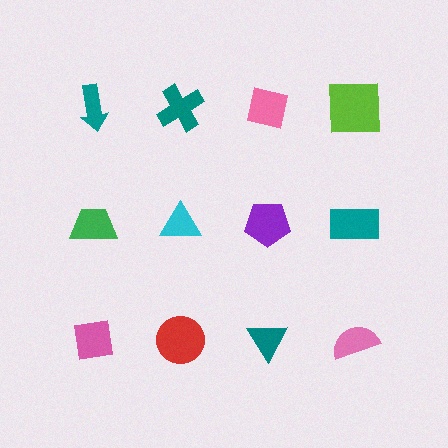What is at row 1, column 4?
A lime square.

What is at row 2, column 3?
A purple pentagon.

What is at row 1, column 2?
A teal cross.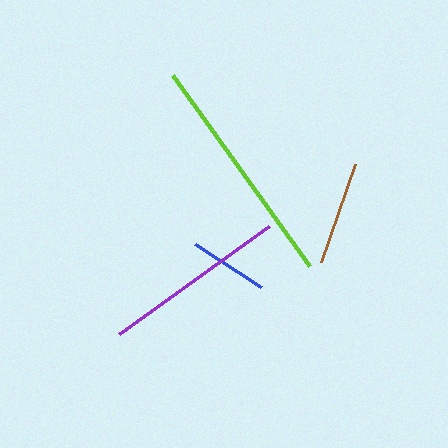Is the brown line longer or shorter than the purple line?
The purple line is longer than the brown line.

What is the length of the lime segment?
The lime segment is approximately 235 pixels long.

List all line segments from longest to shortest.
From longest to shortest: lime, purple, brown, blue.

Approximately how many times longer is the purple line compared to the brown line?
The purple line is approximately 1.8 times the length of the brown line.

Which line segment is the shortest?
The blue line is the shortest at approximately 79 pixels.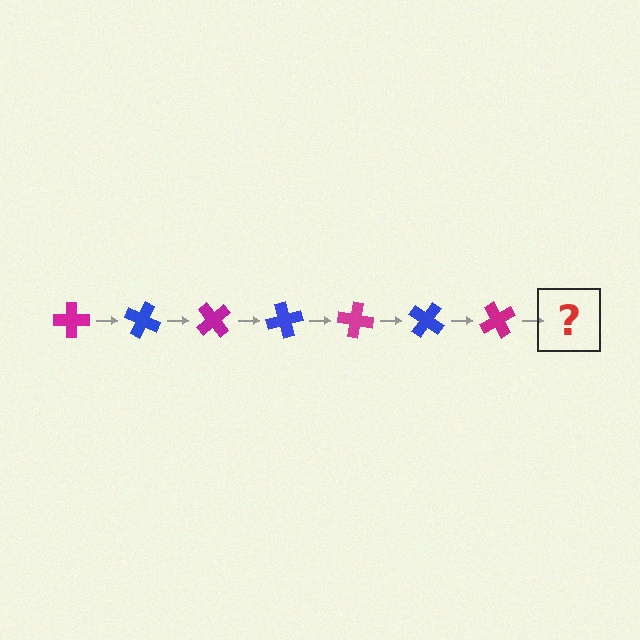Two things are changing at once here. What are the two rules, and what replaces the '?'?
The two rules are that it rotates 25 degrees each step and the color cycles through magenta and blue. The '?' should be a blue cross, rotated 175 degrees from the start.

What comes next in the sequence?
The next element should be a blue cross, rotated 175 degrees from the start.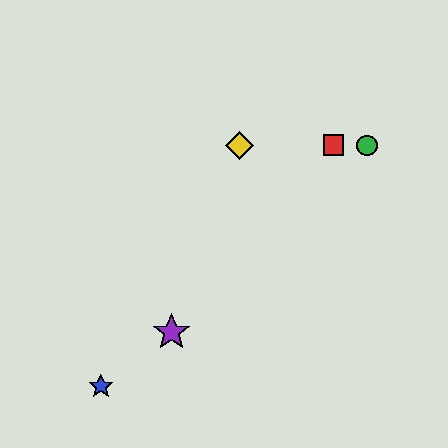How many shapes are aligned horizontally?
3 shapes (the red square, the green circle, the yellow diamond) are aligned horizontally.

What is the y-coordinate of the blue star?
The blue star is at y≈386.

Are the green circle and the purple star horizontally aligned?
No, the green circle is at y≈145 and the purple star is at y≈332.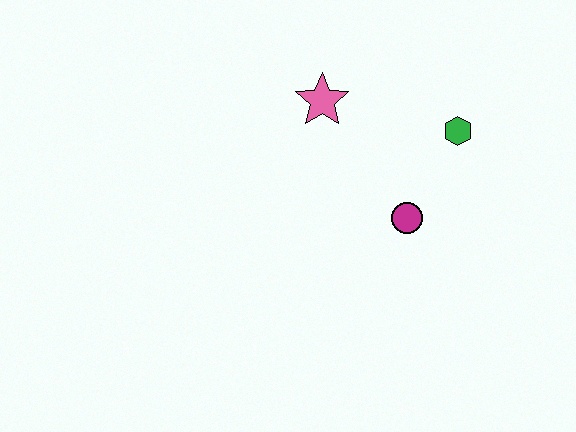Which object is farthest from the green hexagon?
The pink star is farthest from the green hexagon.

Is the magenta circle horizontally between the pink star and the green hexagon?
Yes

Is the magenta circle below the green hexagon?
Yes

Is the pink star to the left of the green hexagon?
Yes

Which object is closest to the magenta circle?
The green hexagon is closest to the magenta circle.